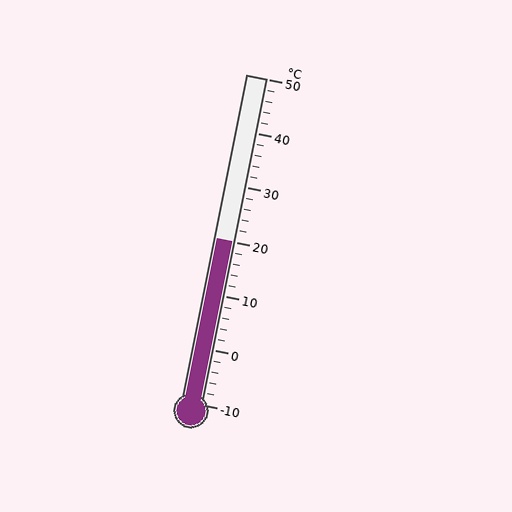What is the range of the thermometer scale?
The thermometer scale ranges from -10°C to 50°C.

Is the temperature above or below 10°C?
The temperature is above 10°C.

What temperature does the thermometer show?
The thermometer shows approximately 20°C.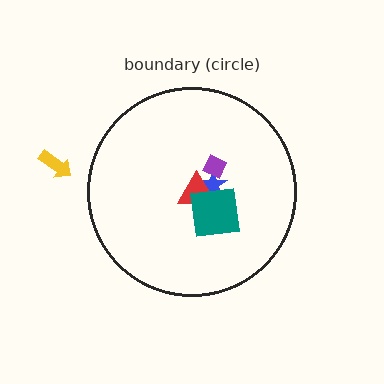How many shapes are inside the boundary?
4 inside, 1 outside.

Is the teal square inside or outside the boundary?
Inside.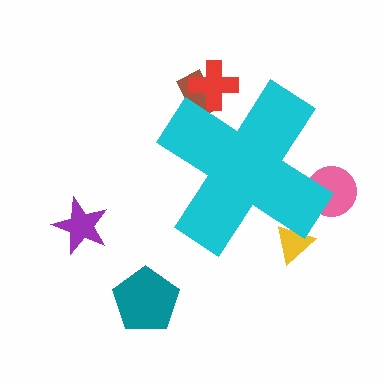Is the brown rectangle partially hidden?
Yes, the brown rectangle is partially hidden behind the cyan cross.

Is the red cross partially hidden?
Yes, the red cross is partially hidden behind the cyan cross.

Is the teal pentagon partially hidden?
No, the teal pentagon is fully visible.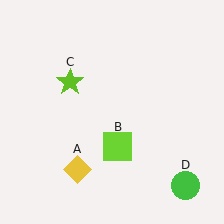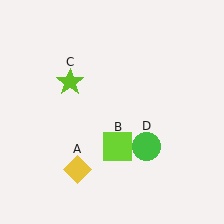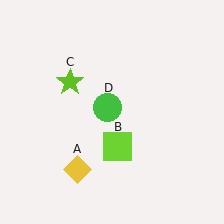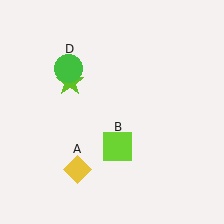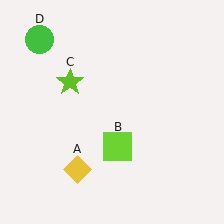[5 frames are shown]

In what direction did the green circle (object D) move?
The green circle (object D) moved up and to the left.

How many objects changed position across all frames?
1 object changed position: green circle (object D).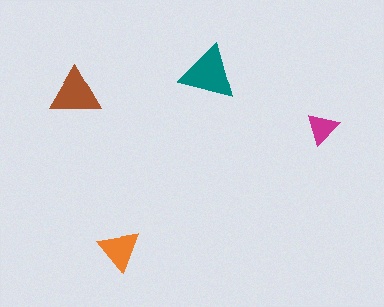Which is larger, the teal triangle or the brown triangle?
The teal one.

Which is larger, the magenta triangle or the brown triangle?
The brown one.